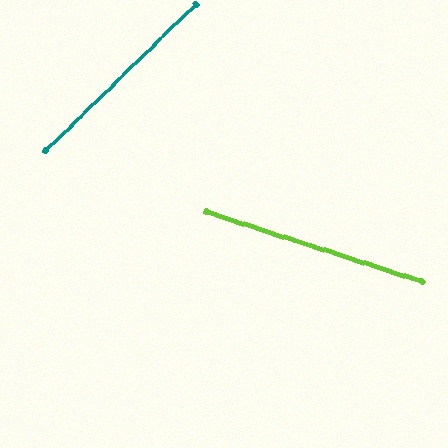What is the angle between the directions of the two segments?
Approximately 62 degrees.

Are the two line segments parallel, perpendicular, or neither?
Neither parallel nor perpendicular — they differ by about 62°.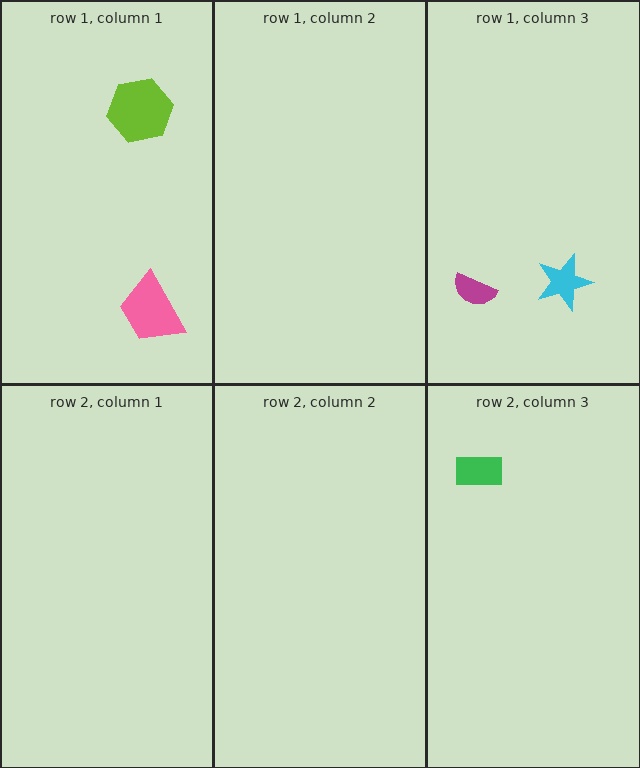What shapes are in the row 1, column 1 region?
The lime hexagon, the pink trapezoid.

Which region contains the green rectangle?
The row 2, column 3 region.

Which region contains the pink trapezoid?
The row 1, column 1 region.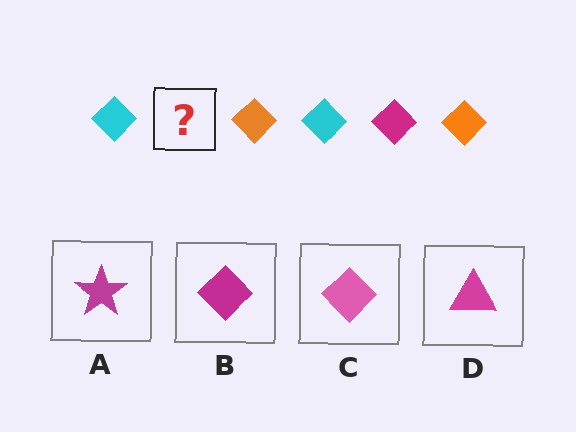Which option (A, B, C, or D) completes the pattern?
B.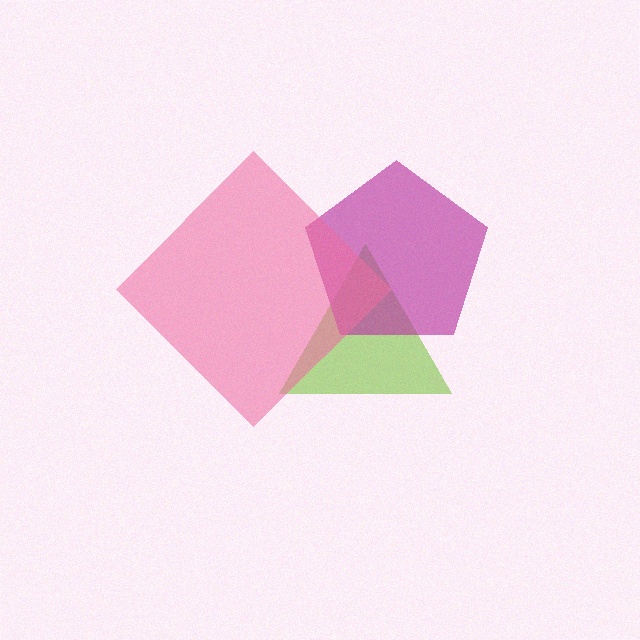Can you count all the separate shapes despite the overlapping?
Yes, there are 3 separate shapes.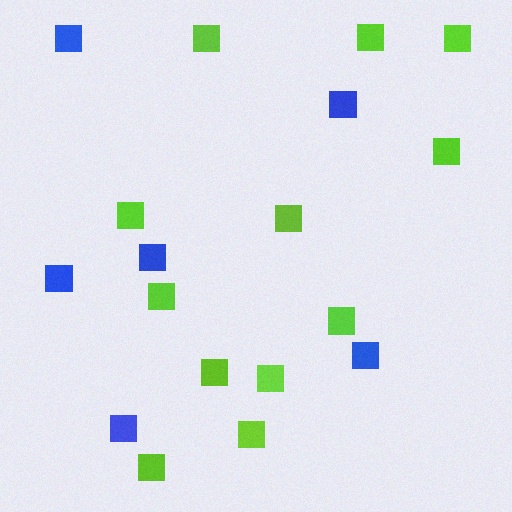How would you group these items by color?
There are 2 groups: one group of lime squares (12) and one group of blue squares (6).